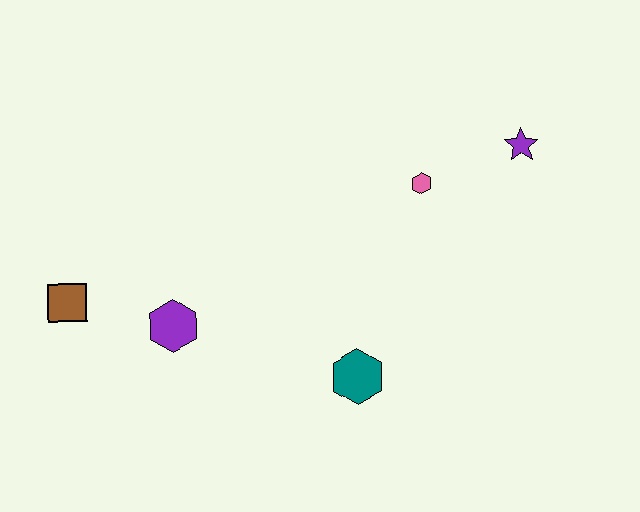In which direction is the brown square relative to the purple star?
The brown square is to the left of the purple star.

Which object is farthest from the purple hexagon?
The purple star is farthest from the purple hexagon.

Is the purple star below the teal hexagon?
No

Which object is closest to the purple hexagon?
The brown square is closest to the purple hexagon.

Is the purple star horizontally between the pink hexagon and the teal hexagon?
No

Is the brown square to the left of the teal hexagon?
Yes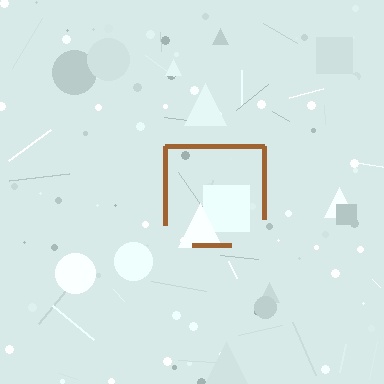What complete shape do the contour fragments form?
The contour fragments form a square.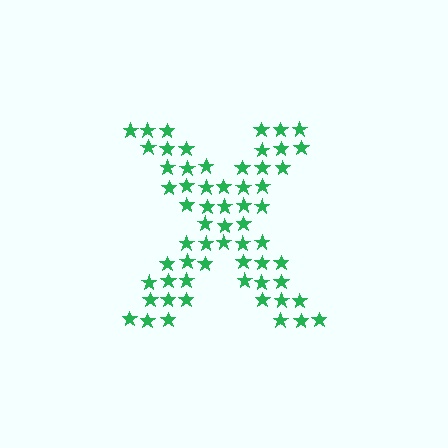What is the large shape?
The large shape is the letter X.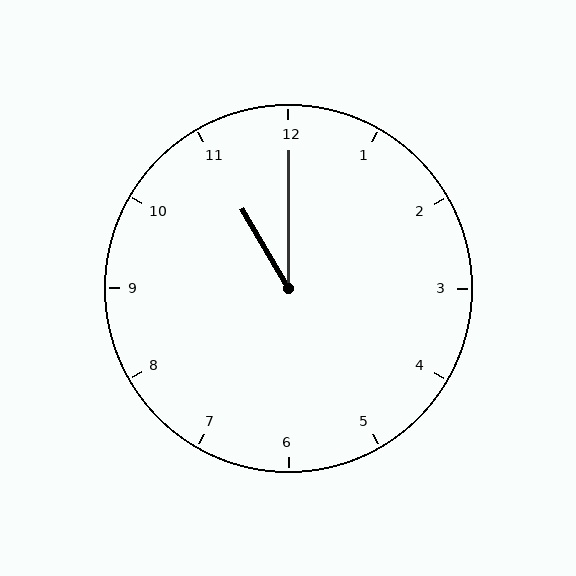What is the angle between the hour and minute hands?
Approximately 30 degrees.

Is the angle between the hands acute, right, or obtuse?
It is acute.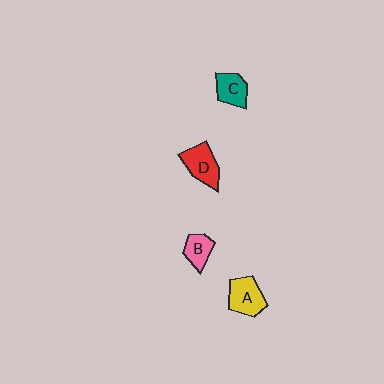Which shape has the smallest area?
Shape B (pink).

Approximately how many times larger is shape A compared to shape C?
Approximately 1.3 times.